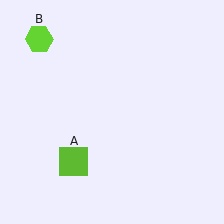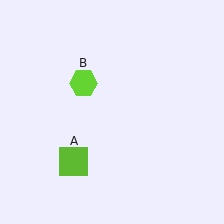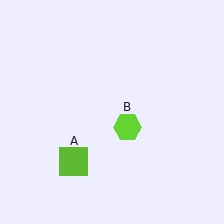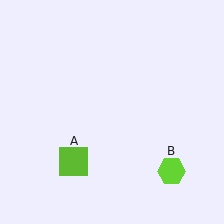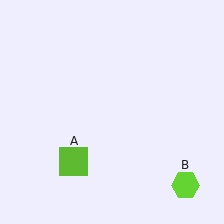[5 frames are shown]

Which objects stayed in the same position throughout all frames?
Lime square (object A) remained stationary.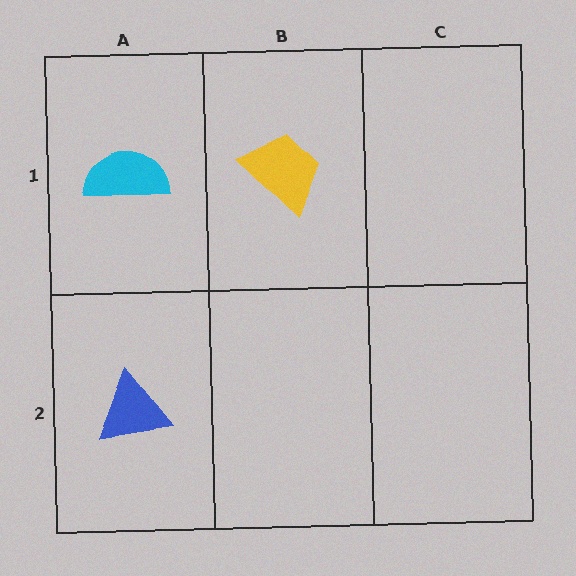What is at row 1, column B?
A yellow trapezoid.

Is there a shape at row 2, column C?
No, that cell is empty.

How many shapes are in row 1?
2 shapes.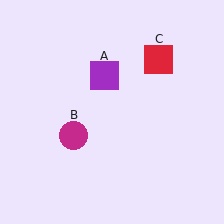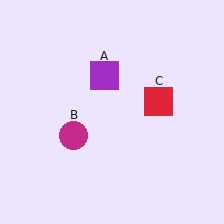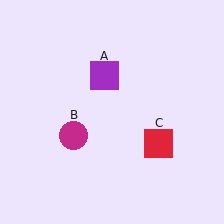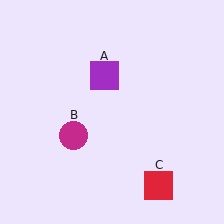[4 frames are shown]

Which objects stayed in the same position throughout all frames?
Purple square (object A) and magenta circle (object B) remained stationary.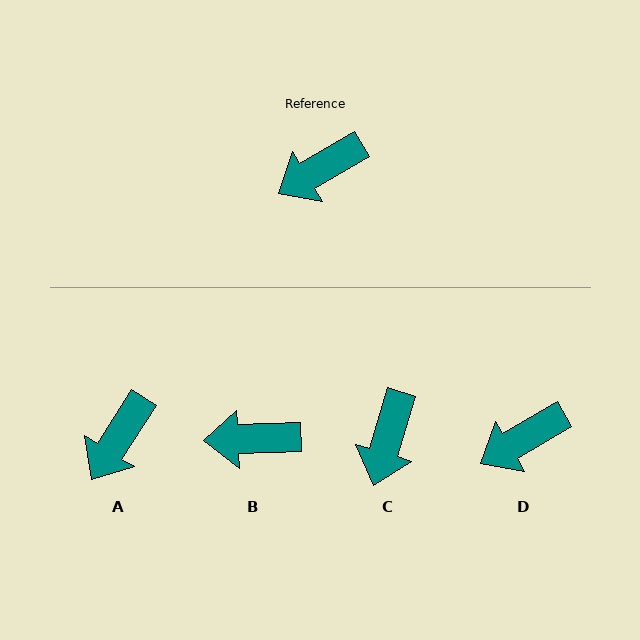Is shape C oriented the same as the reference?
No, it is off by about 43 degrees.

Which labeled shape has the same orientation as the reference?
D.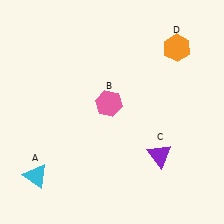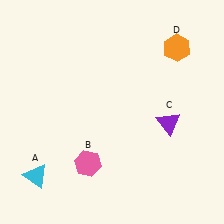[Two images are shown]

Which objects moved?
The objects that moved are: the pink hexagon (B), the purple triangle (C).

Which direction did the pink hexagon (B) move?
The pink hexagon (B) moved down.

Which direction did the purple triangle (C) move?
The purple triangle (C) moved up.